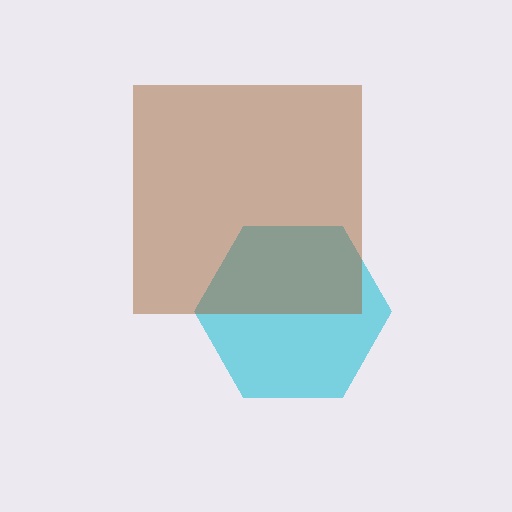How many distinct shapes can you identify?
There are 2 distinct shapes: a cyan hexagon, a brown square.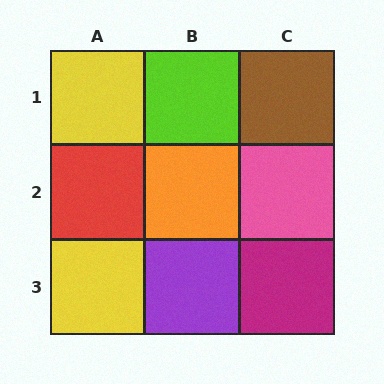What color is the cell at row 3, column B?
Purple.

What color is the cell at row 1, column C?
Brown.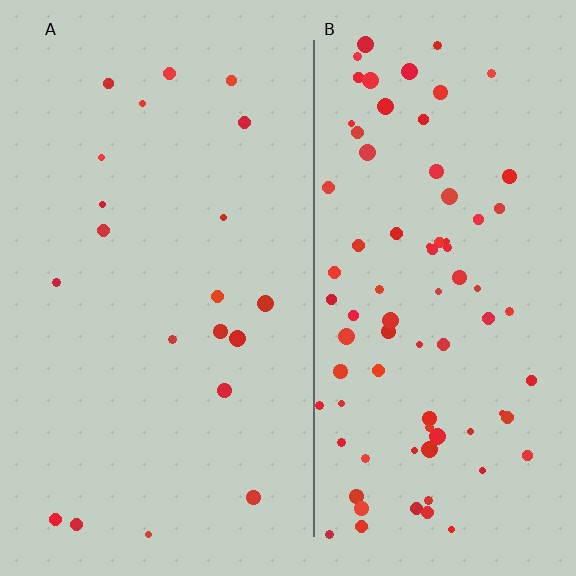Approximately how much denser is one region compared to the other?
Approximately 4.1× — region B over region A.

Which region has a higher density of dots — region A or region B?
B (the right).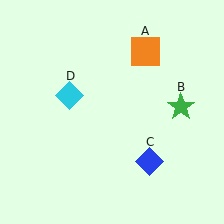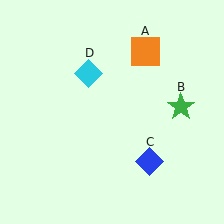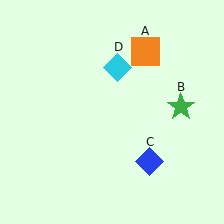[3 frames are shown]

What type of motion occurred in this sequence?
The cyan diamond (object D) rotated clockwise around the center of the scene.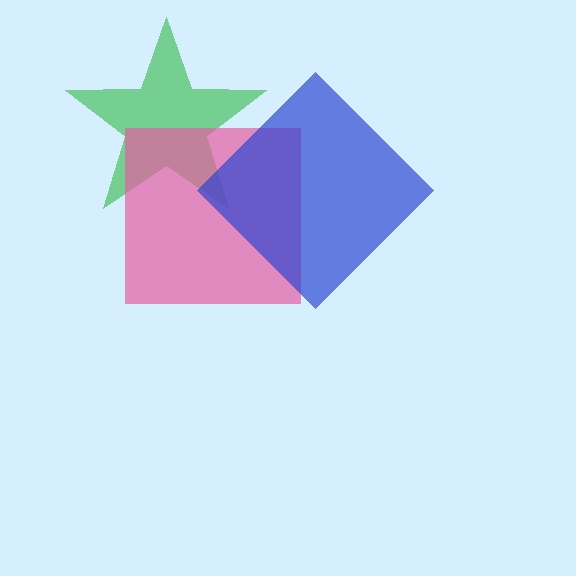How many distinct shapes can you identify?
There are 3 distinct shapes: a green star, a pink square, a blue diamond.